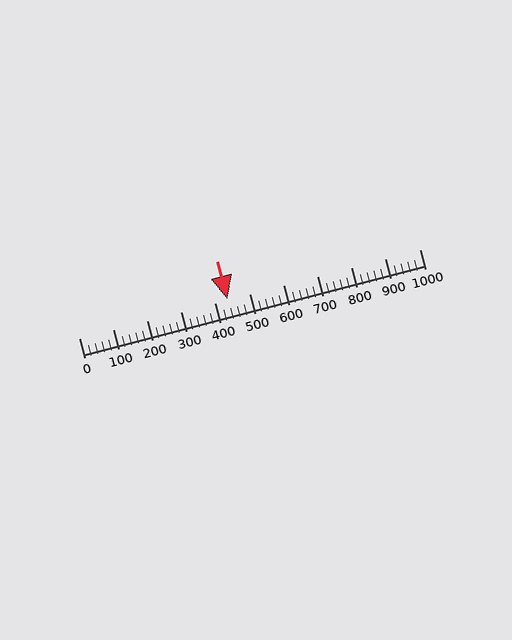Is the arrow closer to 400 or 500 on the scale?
The arrow is closer to 400.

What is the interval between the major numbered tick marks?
The major tick marks are spaced 100 units apart.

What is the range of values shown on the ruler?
The ruler shows values from 0 to 1000.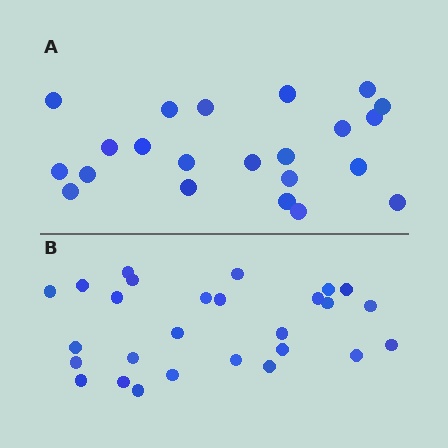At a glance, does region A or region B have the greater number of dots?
Region B (the bottom region) has more dots.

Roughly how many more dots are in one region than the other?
Region B has about 5 more dots than region A.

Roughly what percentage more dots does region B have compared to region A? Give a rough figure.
About 25% more.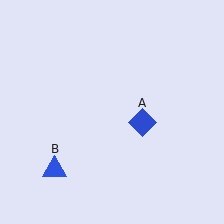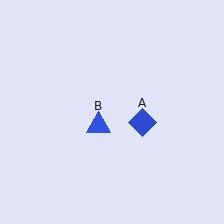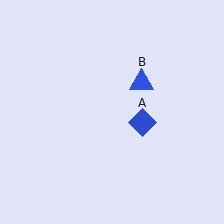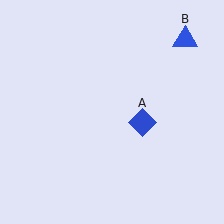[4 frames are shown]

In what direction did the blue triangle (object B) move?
The blue triangle (object B) moved up and to the right.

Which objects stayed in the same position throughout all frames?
Blue diamond (object A) remained stationary.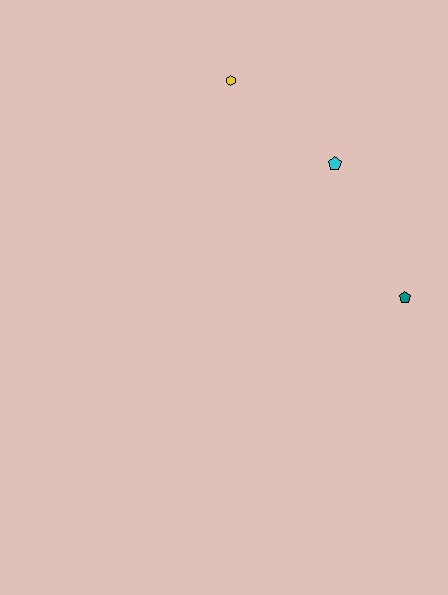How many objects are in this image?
There are 3 objects.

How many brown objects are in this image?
There are no brown objects.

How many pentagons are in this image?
There are 2 pentagons.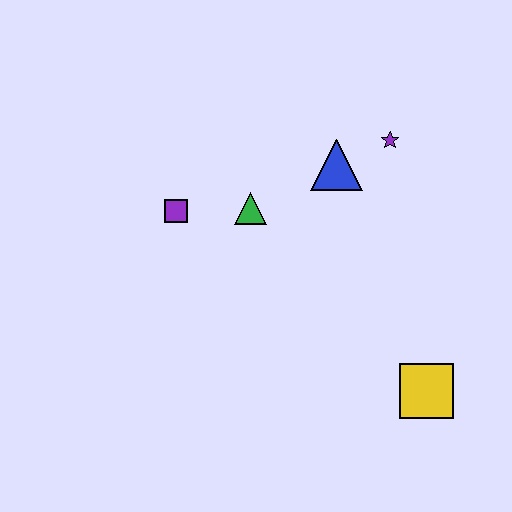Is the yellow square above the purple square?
No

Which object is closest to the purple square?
The green triangle is closest to the purple square.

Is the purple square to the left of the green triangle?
Yes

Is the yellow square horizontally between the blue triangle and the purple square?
No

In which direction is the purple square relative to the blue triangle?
The purple square is to the left of the blue triangle.